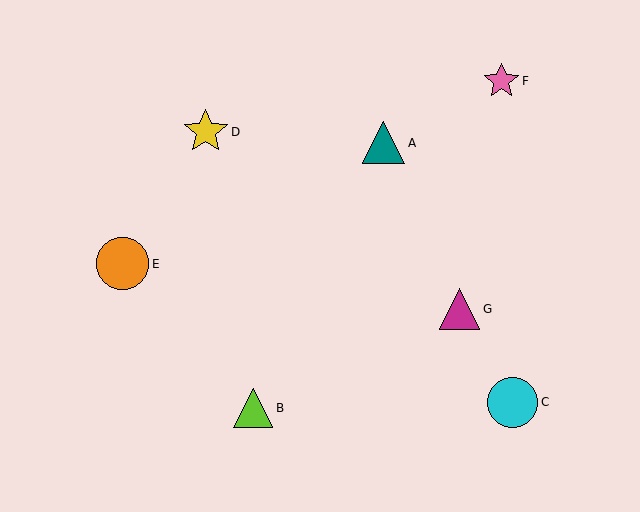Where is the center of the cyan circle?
The center of the cyan circle is at (513, 402).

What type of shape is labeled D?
Shape D is a yellow star.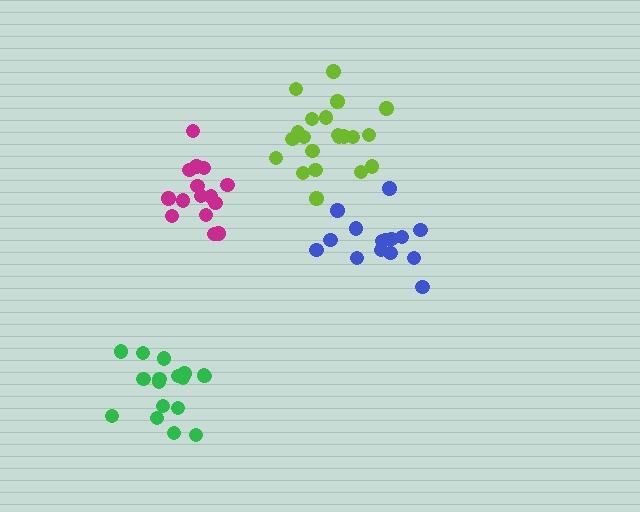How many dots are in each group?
Group 1: 15 dots, Group 2: 15 dots, Group 3: 21 dots, Group 4: 17 dots (68 total).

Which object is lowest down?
The green cluster is bottommost.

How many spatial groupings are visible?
There are 4 spatial groupings.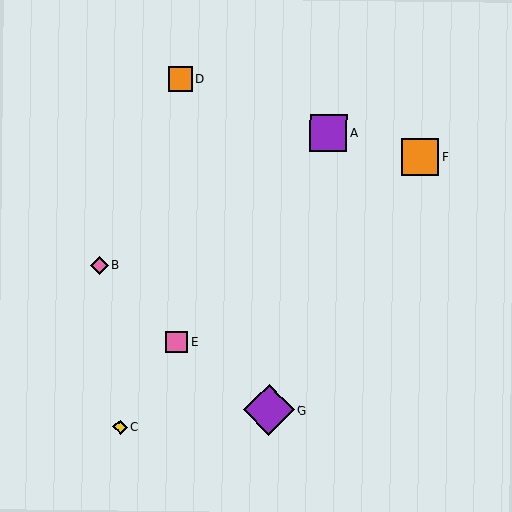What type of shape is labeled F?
Shape F is an orange square.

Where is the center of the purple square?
The center of the purple square is at (329, 133).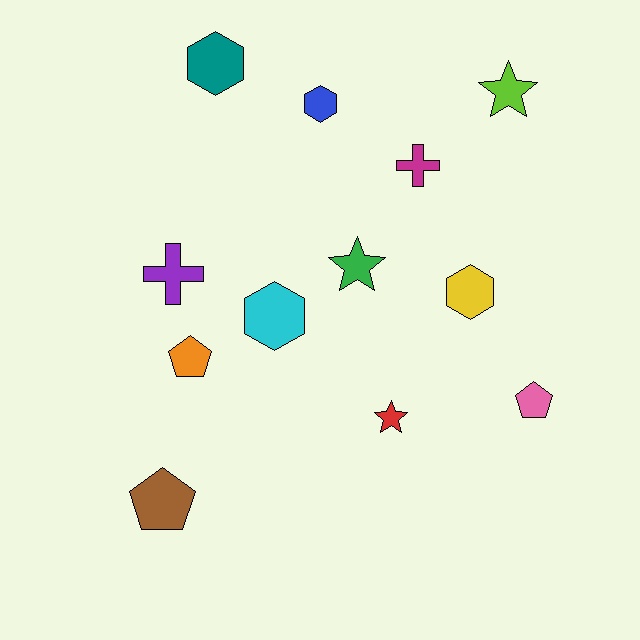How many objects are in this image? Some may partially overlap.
There are 12 objects.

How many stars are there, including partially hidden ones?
There are 3 stars.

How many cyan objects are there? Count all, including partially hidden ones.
There is 1 cyan object.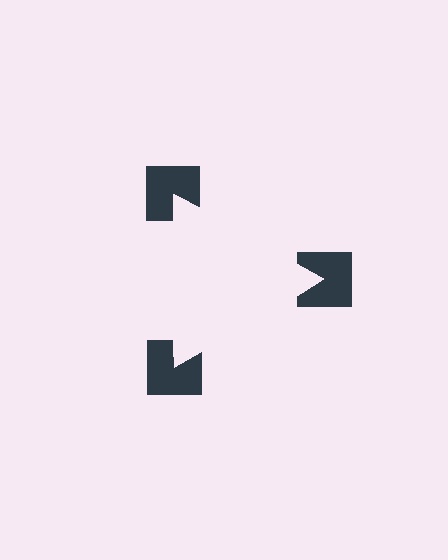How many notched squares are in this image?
There are 3 — one at each vertex of the illusory triangle.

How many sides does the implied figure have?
3 sides.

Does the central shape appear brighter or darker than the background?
It typically appears slightly brighter than the background, even though no actual brightness change is drawn.